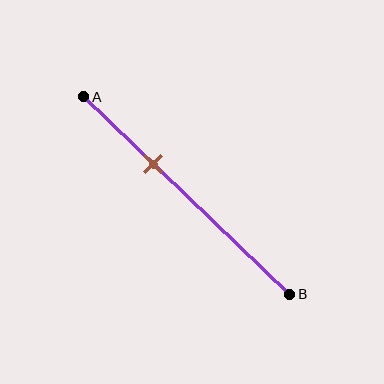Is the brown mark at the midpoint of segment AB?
No, the mark is at about 35% from A, not at the 50% midpoint.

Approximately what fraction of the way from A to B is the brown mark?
The brown mark is approximately 35% of the way from A to B.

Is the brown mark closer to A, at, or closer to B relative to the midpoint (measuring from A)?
The brown mark is closer to point A than the midpoint of segment AB.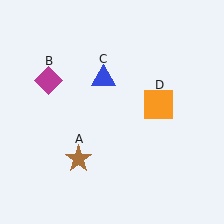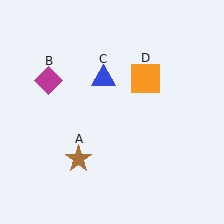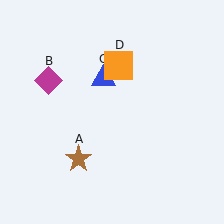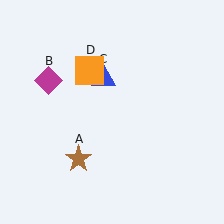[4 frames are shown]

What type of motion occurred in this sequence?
The orange square (object D) rotated counterclockwise around the center of the scene.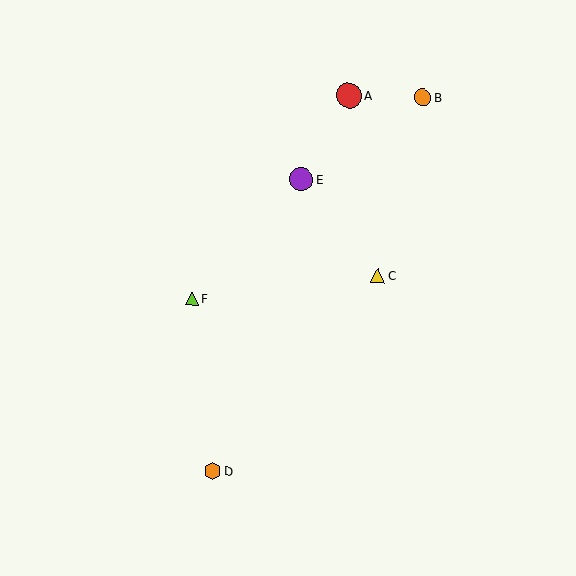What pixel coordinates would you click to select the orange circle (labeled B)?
Click at (423, 98) to select the orange circle B.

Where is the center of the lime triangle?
The center of the lime triangle is at (192, 298).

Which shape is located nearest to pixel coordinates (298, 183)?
The purple circle (labeled E) at (301, 180) is nearest to that location.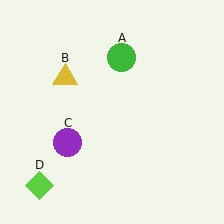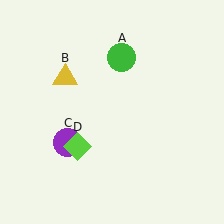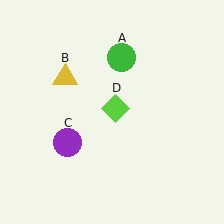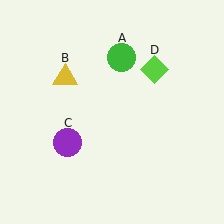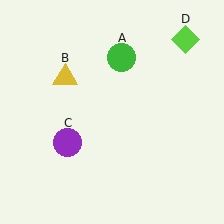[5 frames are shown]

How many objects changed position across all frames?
1 object changed position: lime diamond (object D).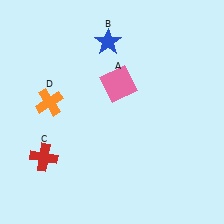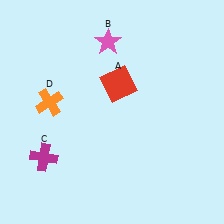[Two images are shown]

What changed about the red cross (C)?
In Image 1, C is red. In Image 2, it changed to magenta.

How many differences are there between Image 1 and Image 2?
There are 3 differences between the two images.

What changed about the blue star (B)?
In Image 1, B is blue. In Image 2, it changed to pink.